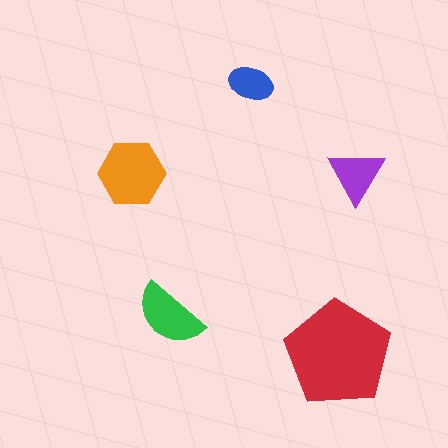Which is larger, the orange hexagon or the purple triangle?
The orange hexagon.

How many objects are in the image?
There are 5 objects in the image.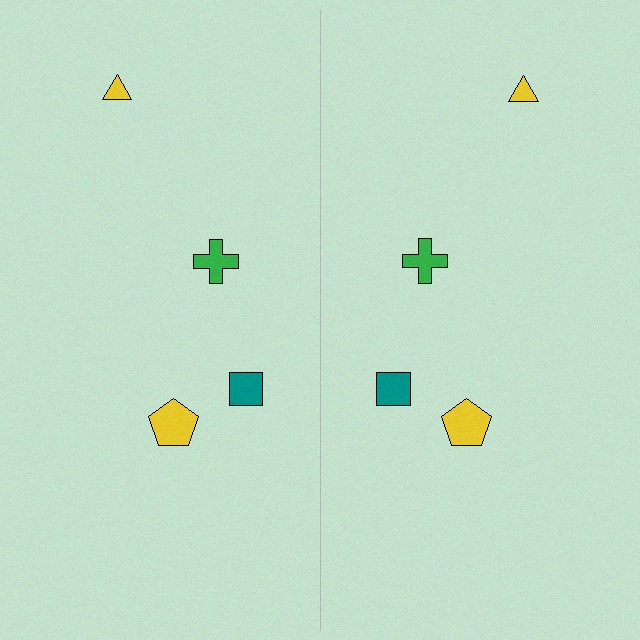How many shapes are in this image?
There are 8 shapes in this image.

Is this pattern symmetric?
Yes, this pattern has bilateral (reflection) symmetry.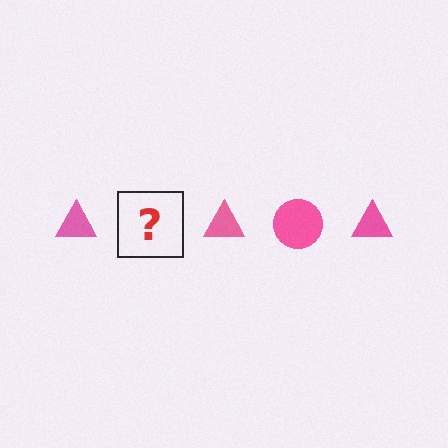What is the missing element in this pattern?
The missing element is a pink circle.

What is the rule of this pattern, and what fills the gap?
The rule is that the pattern cycles through triangle, circle shapes in pink. The gap should be filled with a pink circle.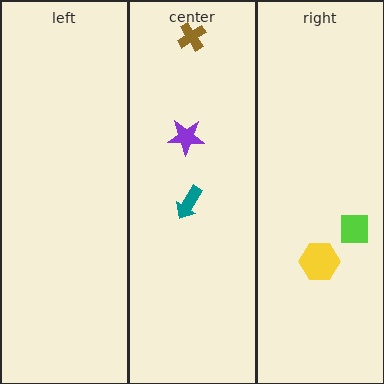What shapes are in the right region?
The yellow hexagon, the lime square.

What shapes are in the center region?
The purple star, the brown cross, the teal arrow.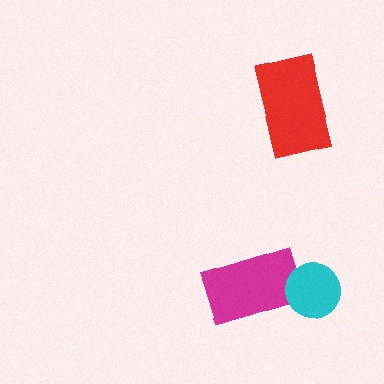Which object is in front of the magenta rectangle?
The cyan circle is in front of the magenta rectangle.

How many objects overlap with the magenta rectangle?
1 object overlaps with the magenta rectangle.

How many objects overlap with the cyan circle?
1 object overlaps with the cyan circle.